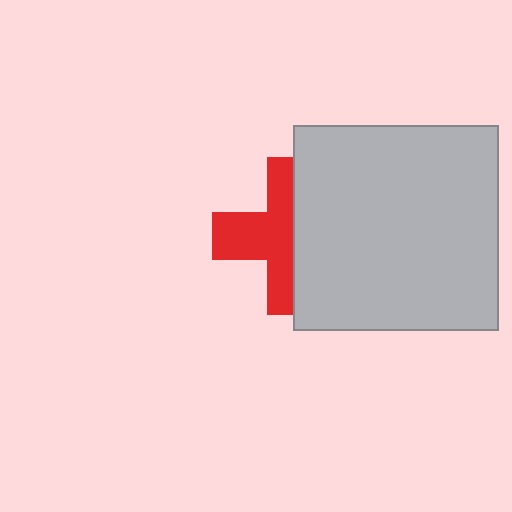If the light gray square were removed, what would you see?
You would see the complete red cross.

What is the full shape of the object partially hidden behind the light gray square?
The partially hidden object is a red cross.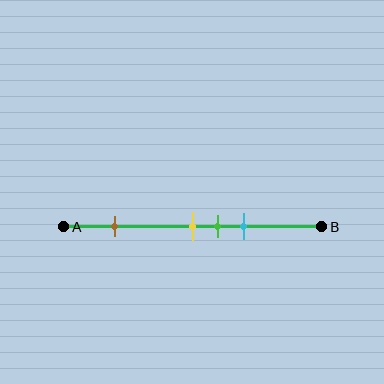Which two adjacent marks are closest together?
The yellow and green marks are the closest adjacent pair.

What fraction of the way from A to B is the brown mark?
The brown mark is approximately 20% (0.2) of the way from A to B.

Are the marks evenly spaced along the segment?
No, the marks are not evenly spaced.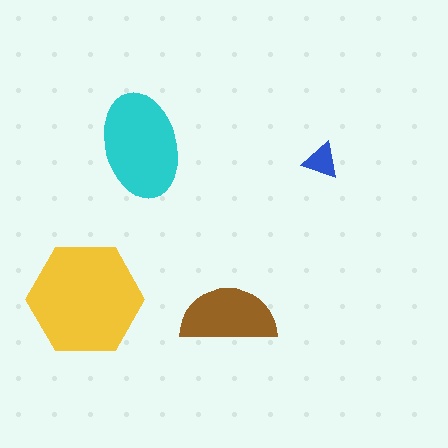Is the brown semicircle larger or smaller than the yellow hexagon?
Smaller.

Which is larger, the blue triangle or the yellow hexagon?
The yellow hexagon.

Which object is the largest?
The yellow hexagon.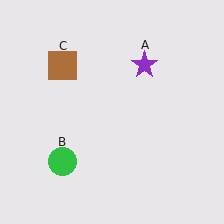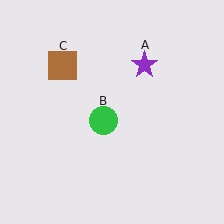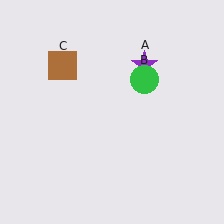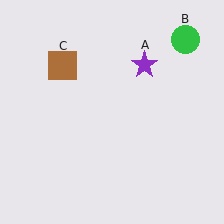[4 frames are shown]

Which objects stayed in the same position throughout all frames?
Purple star (object A) and brown square (object C) remained stationary.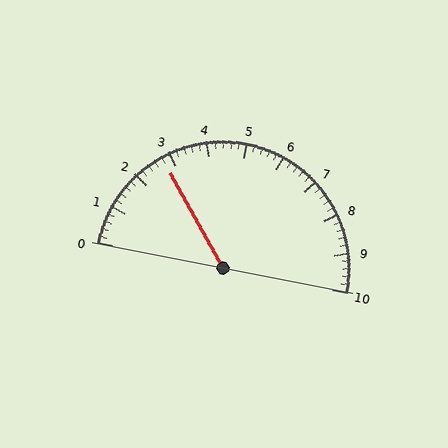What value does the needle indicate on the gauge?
The needle indicates approximately 2.8.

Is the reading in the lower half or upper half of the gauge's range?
The reading is in the lower half of the range (0 to 10).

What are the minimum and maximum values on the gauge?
The gauge ranges from 0 to 10.